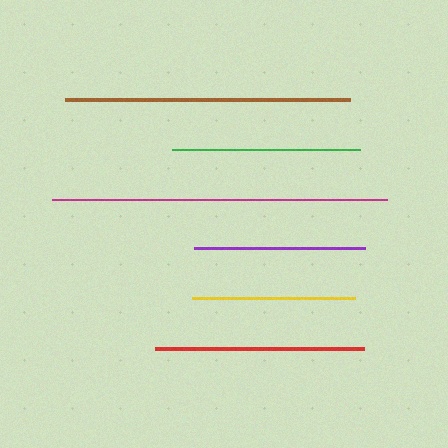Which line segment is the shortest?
The yellow line is the shortest at approximately 164 pixels.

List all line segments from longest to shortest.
From longest to shortest: magenta, brown, red, green, purple, yellow.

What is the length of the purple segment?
The purple segment is approximately 171 pixels long.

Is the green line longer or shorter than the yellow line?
The green line is longer than the yellow line.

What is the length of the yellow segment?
The yellow segment is approximately 164 pixels long.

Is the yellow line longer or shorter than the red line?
The red line is longer than the yellow line.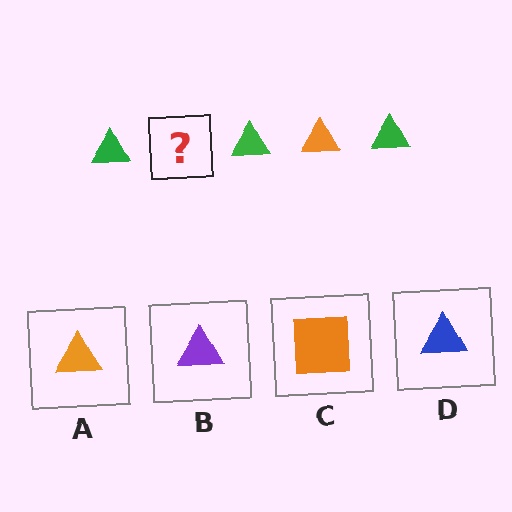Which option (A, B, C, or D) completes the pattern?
A.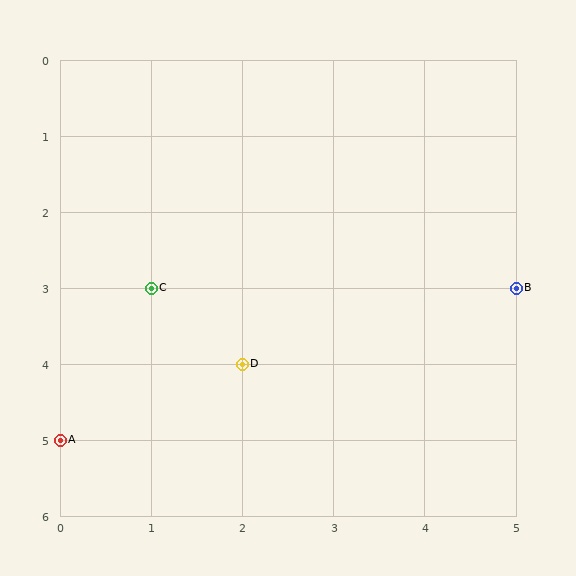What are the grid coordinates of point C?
Point C is at grid coordinates (1, 3).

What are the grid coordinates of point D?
Point D is at grid coordinates (2, 4).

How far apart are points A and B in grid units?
Points A and B are 5 columns and 2 rows apart (about 5.4 grid units diagonally).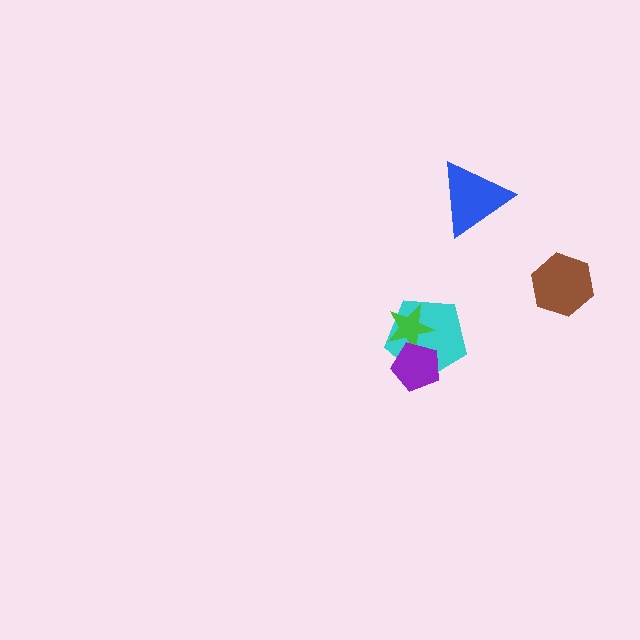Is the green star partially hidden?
Yes, it is partially covered by another shape.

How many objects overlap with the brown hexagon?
0 objects overlap with the brown hexagon.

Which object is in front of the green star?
The purple pentagon is in front of the green star.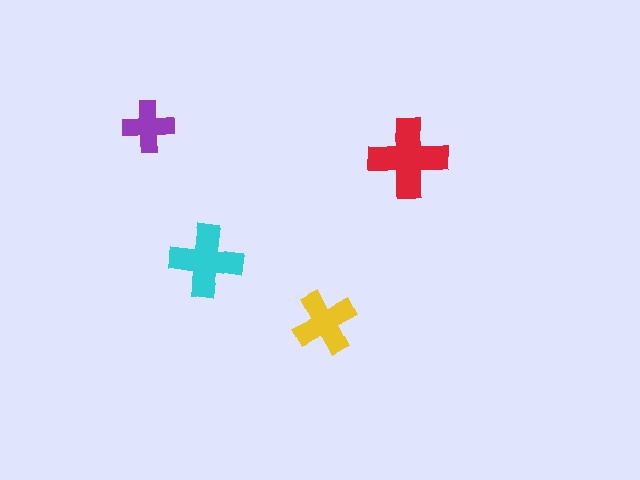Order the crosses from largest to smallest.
the red one, the cyan one, the yellow one, the purple one.